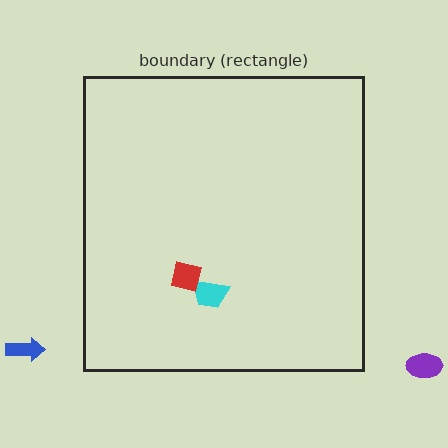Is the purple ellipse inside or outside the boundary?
Outside.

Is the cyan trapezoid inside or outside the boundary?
Inside.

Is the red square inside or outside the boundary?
Inside.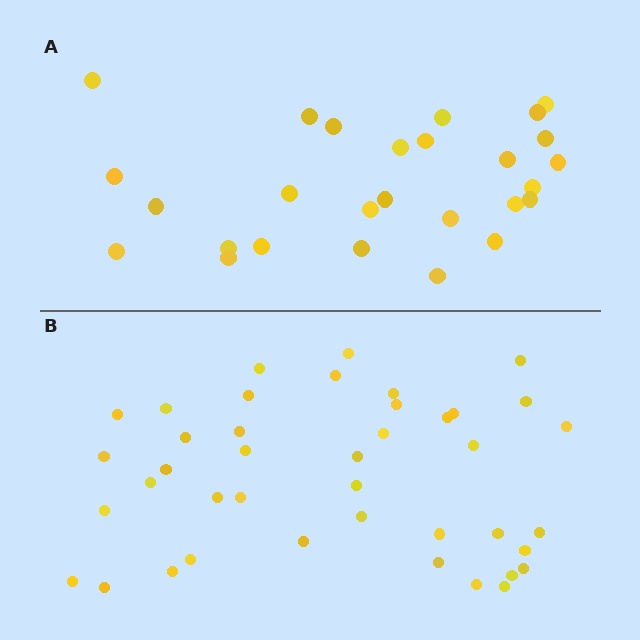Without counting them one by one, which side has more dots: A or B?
Region B (the bottom region) has more dots.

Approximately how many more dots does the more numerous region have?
Region B has approximately 15 more dots than region A.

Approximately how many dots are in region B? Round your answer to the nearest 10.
About 40 dots. (The exact count is 41, which rounds to 40.)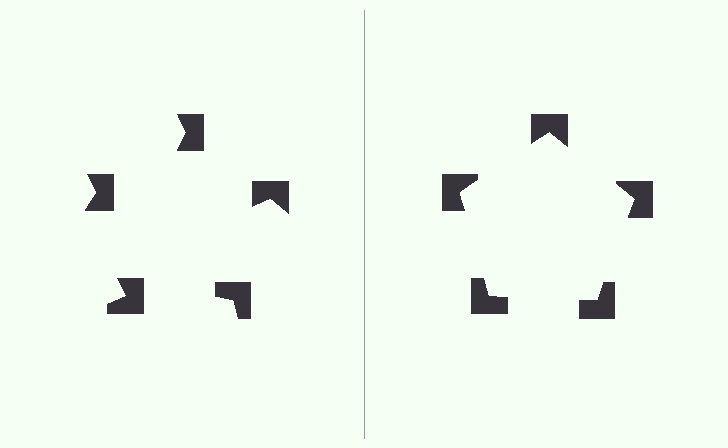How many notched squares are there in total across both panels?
10 — 5 on each side.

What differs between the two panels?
The notched squares are positioned identically on both sides; only the wedge orientations differ. On the right they align to a pentagon; on the left they are misaligned.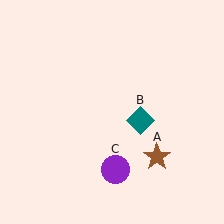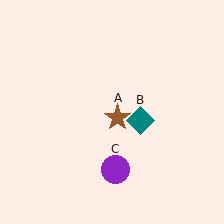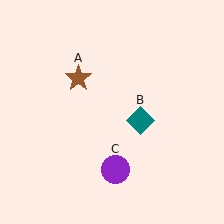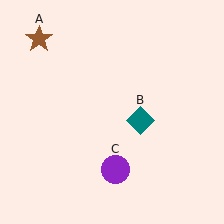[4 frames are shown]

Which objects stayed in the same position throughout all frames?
Teal diamond (object B) and purple circle (object C) remained stationary.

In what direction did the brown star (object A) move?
The brown star (object A) moved up and to the left.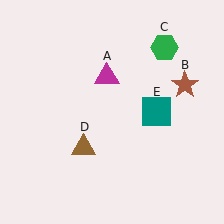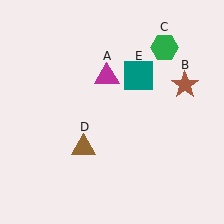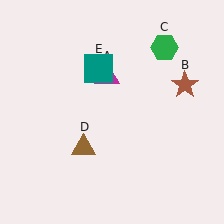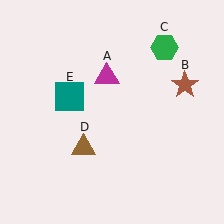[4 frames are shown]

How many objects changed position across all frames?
1 object changed position: teal square (object E).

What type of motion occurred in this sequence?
The teal square (object E) rotated counterclockwise around the center of the scene.